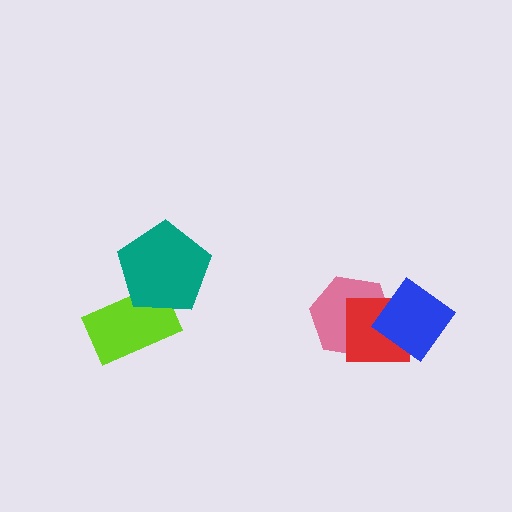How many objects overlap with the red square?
2 objects overlap with the red square.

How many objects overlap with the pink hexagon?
2 objects overlap with the pink hexagon.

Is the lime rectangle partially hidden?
Yes, it is partially covered by another shape.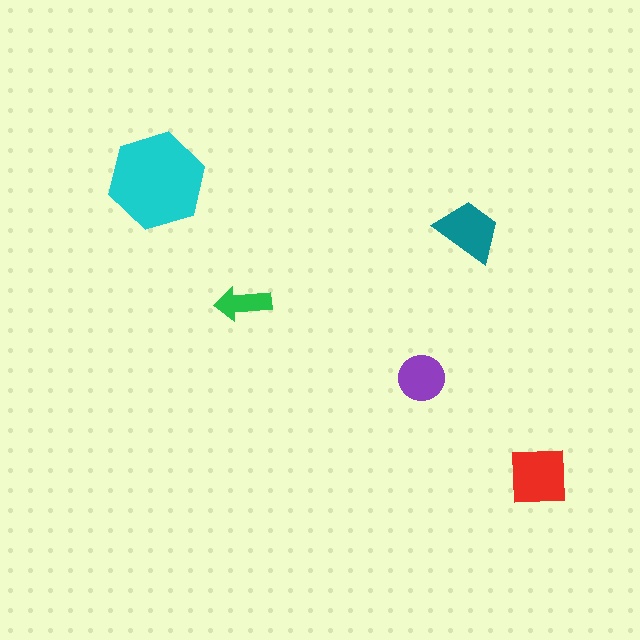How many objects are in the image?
There are 5 objects in the image.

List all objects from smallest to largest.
The green arrow, the purple circle, the teal trapezoid, the red square, the cyan hexagon.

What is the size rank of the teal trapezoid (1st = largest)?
3rd.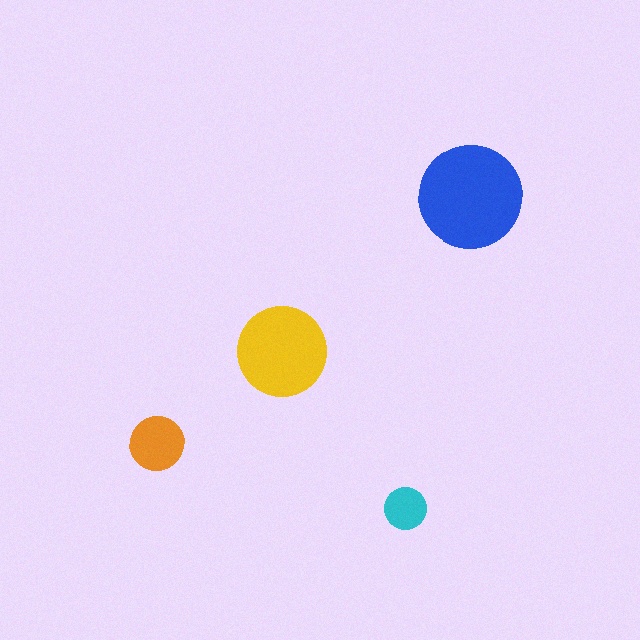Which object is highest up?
The blue circle is topmost.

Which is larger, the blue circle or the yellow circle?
The blue one.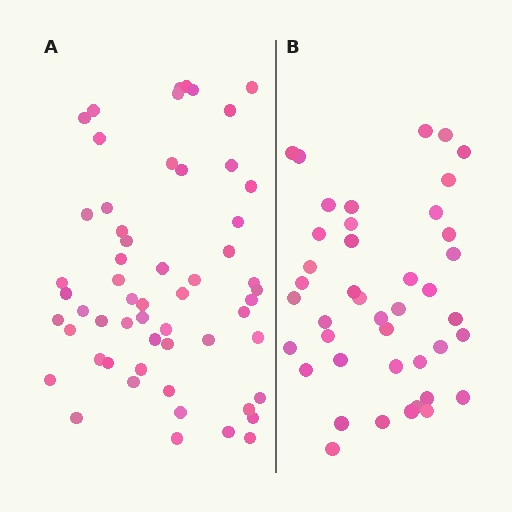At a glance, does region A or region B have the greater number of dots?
Region A (the left region) has more dots.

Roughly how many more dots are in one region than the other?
Region A has approximately 15 more dots than region B.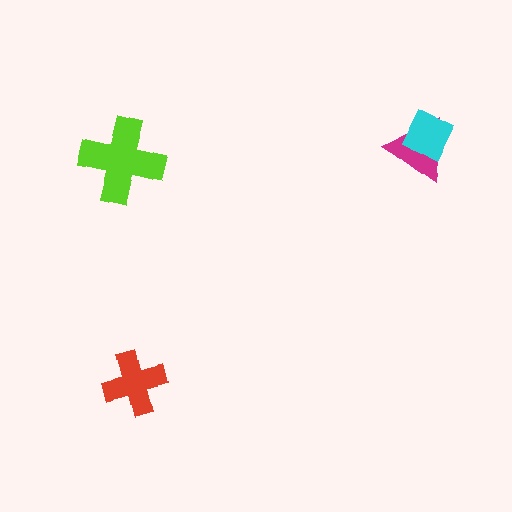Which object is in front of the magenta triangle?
The cyan diamond is in front of the magenta triangle.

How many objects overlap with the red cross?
0 objects overlap with the red cross.